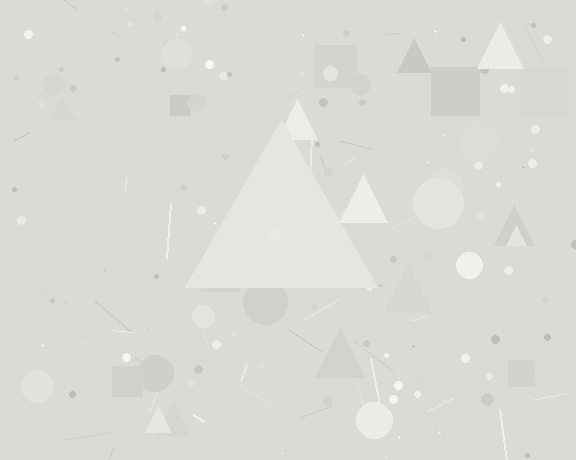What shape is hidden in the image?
A triangle is hidden in the image.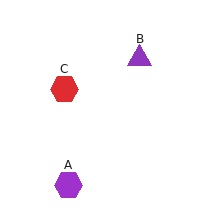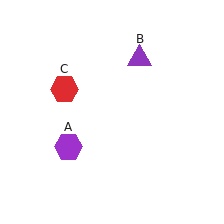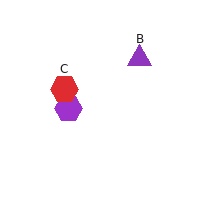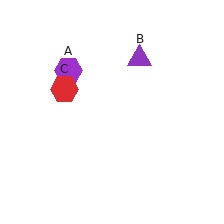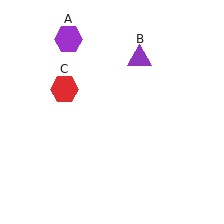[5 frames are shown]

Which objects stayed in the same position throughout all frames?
Purple triangle (object B) and red hexagon (object C) remained stationary.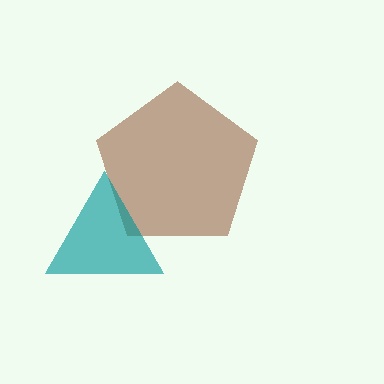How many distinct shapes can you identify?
There are 2 distinct shapes: a brown pentagon, a teal triangle.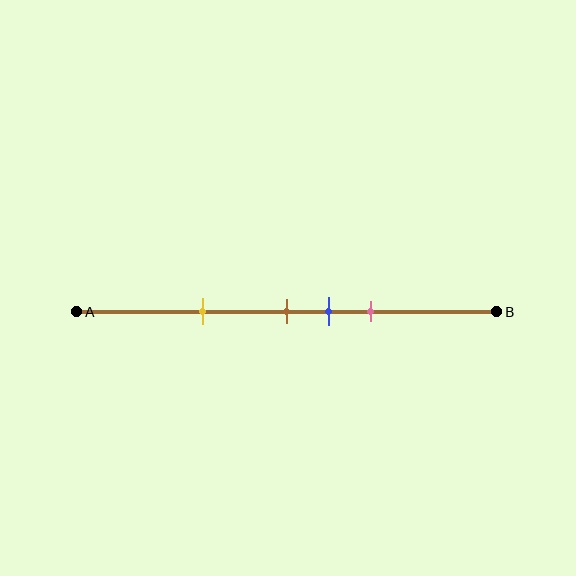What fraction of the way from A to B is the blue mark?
The blue mark is approximately 60% (0.6) of the way from A to B.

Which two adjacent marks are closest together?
The brown and blue marks are the closest adjacent pair.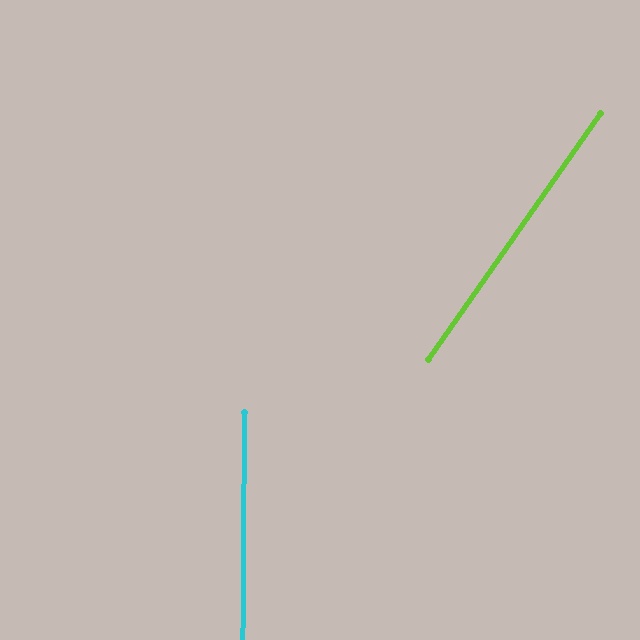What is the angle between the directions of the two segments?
Approximately 35 degrees.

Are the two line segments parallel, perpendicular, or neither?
Neither parallel nor perpendicular — they differ by about 35°.